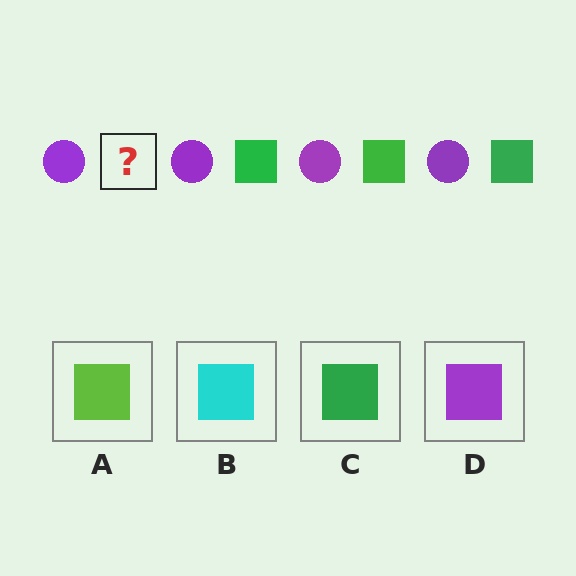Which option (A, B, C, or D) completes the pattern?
C.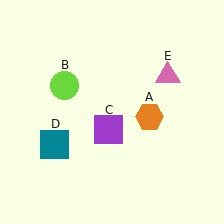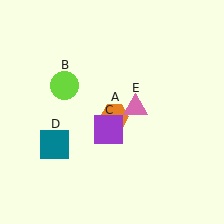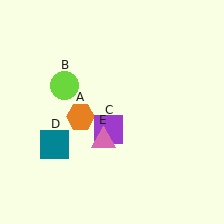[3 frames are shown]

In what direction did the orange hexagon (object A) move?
The orange hexagon (object A) moved left.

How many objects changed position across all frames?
2 objects changed position: orange hexagon (object A), pink triangle (object E).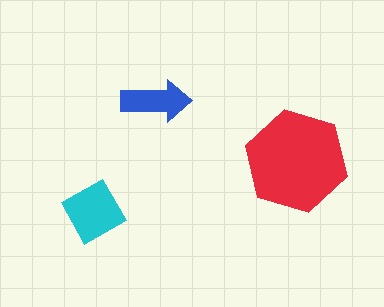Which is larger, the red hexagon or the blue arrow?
The red hexagon.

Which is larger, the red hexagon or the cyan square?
The red hexagon.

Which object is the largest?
The red hexagon.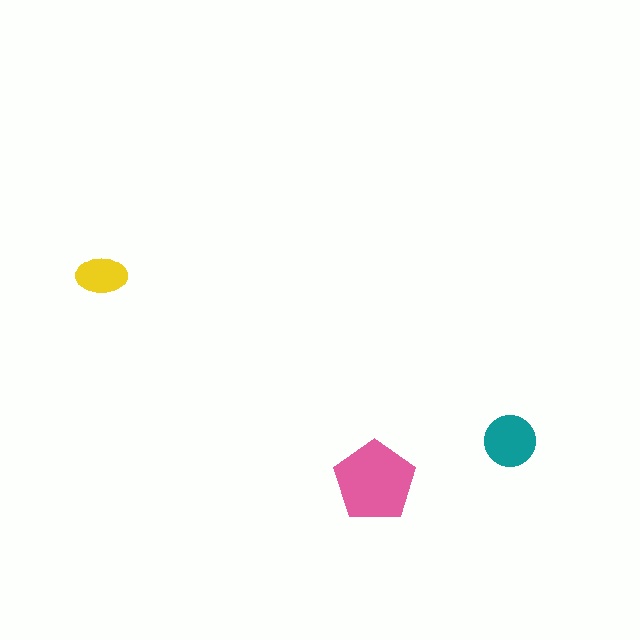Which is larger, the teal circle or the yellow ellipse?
The teal circle.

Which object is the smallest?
The yellow ellipse.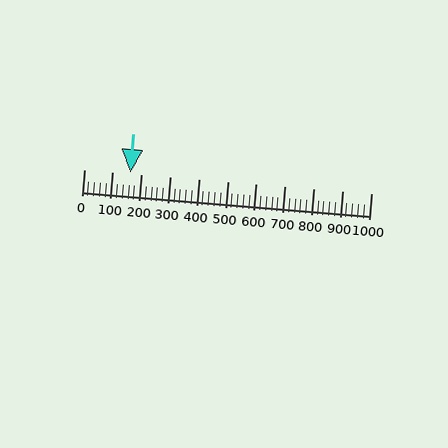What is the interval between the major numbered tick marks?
The major tick marks are spaced 100 units apart.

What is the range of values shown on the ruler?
The ruler shows values from 0 to 1000.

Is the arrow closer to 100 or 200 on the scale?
The arrow is closer to 200.